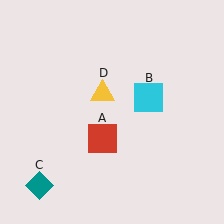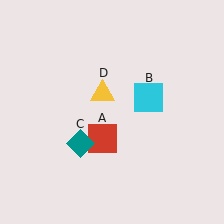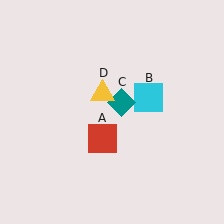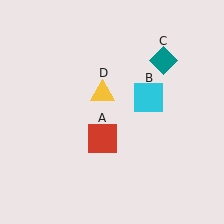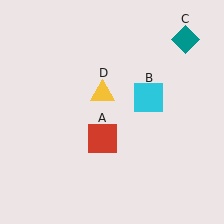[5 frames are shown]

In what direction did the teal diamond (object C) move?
The teal diamond (object C) moved up and to the right.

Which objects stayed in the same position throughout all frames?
Red square (object A) and cyan square (object B) and yellow triangle (object D) remained stationary.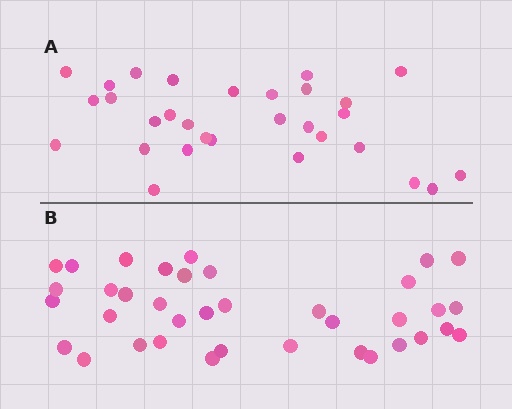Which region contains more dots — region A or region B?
Region B (the bottom region) has more dots.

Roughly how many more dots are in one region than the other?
Region B has roughly 8 or so more dots than region A.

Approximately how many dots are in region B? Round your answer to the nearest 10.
About 40 dots. (The exact count is 37, which rounds to 40.)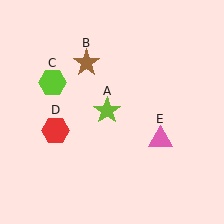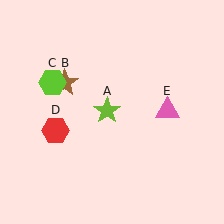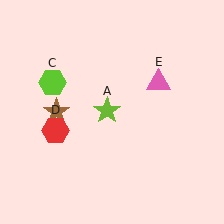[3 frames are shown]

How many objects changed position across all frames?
2 objects changed position: brown star (object B), pink triangle (object E).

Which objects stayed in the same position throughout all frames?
Lime star (object A) and lime hexagon (object C) and red hexagon (object D) remained stationary.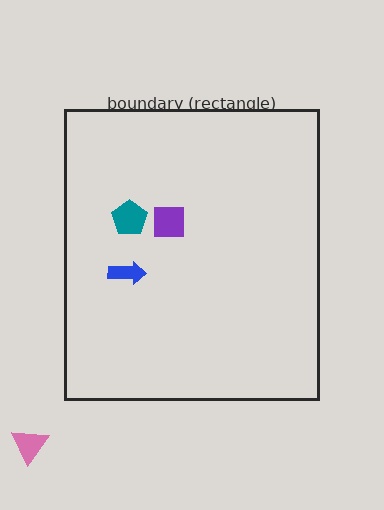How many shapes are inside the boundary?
3 inside, 1 outside.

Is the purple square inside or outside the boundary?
Inside.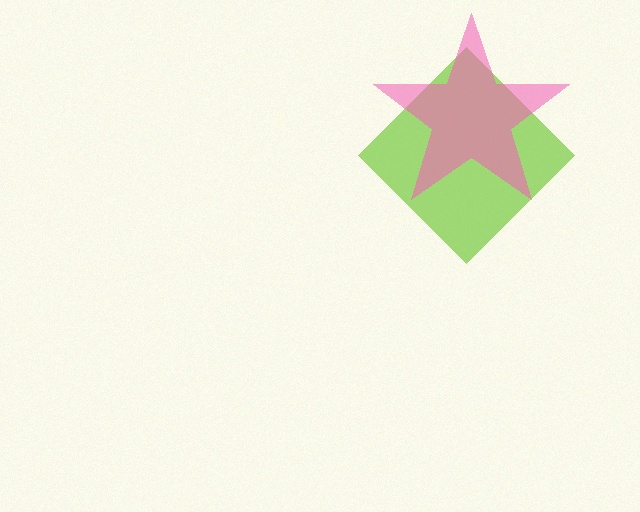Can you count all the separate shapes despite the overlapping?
Yes, there are 2 separate shapes.